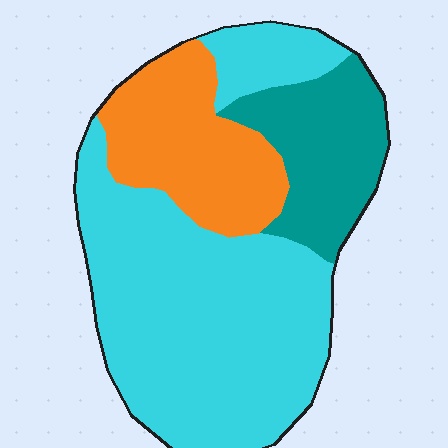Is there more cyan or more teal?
Cyan.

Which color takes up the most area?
Cyan, at roughly 60%.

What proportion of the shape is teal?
Teal covers about 20% of the shape.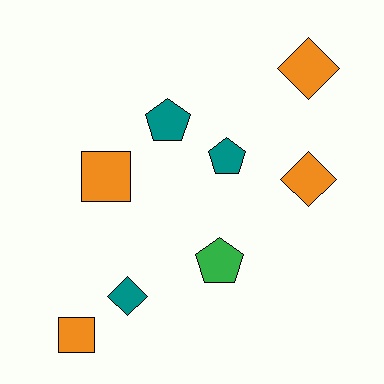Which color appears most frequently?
Orange, with 4 objects.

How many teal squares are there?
There are no teal squares.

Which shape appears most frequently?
Pentagon, with 3 objects.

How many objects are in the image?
There are 8 objects.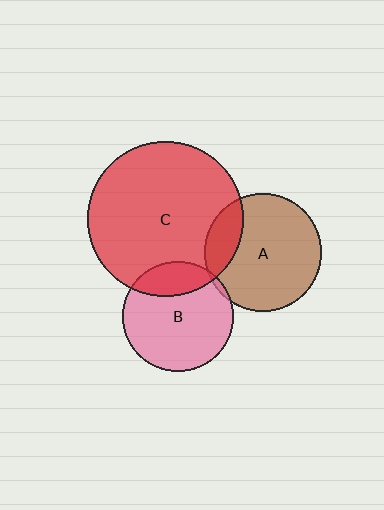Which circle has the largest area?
Circle C (red).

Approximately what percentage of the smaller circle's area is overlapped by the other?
Approximately 20%.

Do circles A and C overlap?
Yes.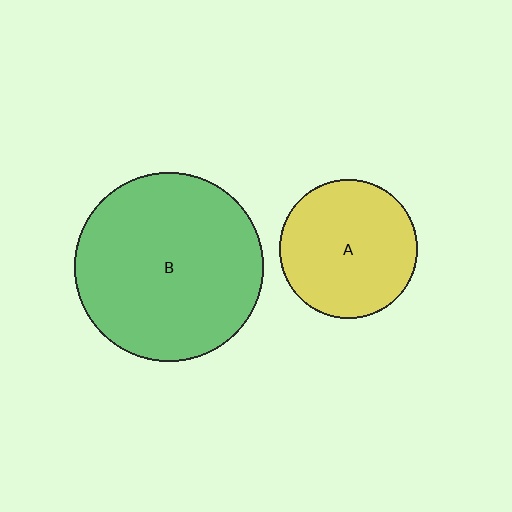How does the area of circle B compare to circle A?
Approximately 1.9 times.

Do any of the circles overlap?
No, none of the circles overlap.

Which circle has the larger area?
Circle B (green).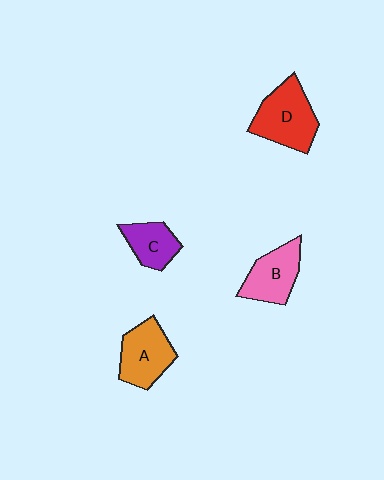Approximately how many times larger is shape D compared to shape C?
Approximately 1.7 times.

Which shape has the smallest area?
Shape C (purple).